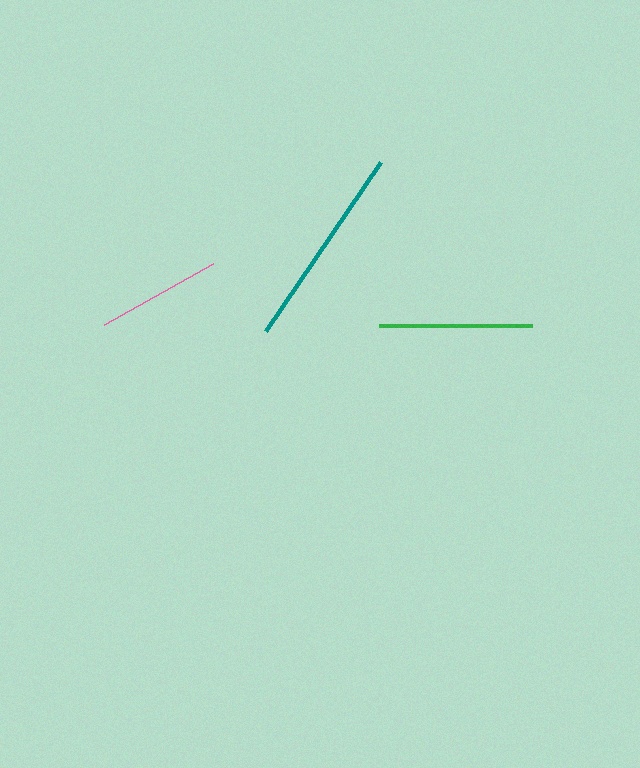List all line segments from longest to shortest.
From longest to shortest: teal, green, pink.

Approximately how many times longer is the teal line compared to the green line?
The teal line is approximately 1.3 times the length of the green line.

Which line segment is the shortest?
The pink line is the shortest at approximately 125 pixels.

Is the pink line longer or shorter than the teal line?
The teal line is longer than the pink line.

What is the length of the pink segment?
The pink segment is approximately 125 pixels long.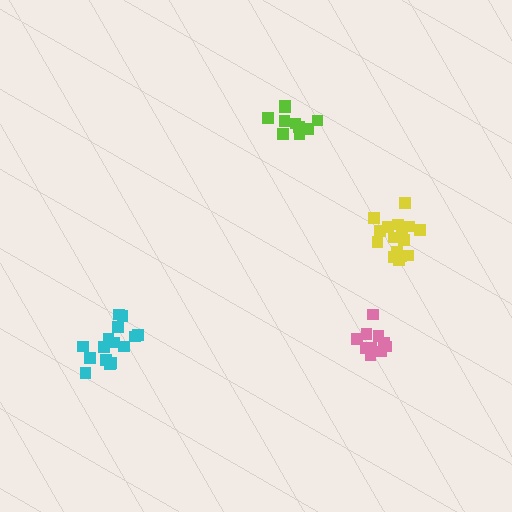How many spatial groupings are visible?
There are 4 spatial groupings.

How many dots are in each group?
Group 1: 15 dots, Group 2: 10 dots, Group 3: 16 dots, Group 4: 10 dots (51 total).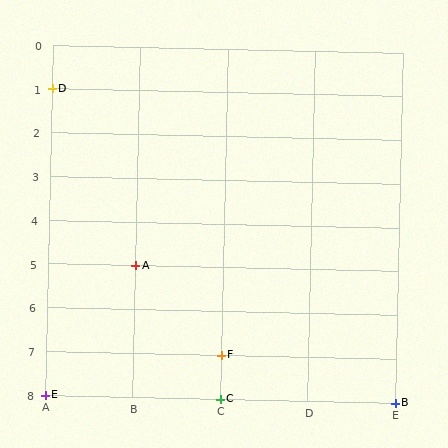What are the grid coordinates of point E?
Point E is at grid coordinates (A, 8).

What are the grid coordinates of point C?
Point C is at grid coordinates (C, 8).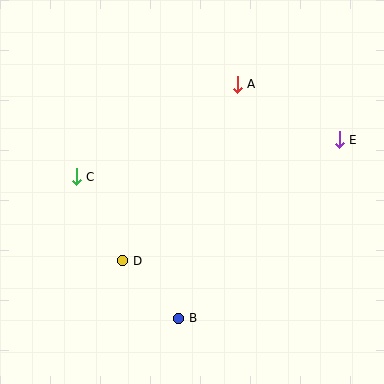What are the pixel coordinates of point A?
Point A is at (237, 84).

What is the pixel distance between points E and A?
The distance between E and A is 116 pixels.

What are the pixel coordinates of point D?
Point D is at (123, 261).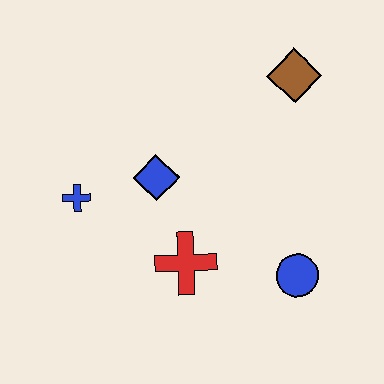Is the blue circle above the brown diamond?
No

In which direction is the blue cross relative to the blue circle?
The blue cross is to the left of the blue circle.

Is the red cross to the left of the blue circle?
Yes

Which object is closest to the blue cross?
The blue diamond is closest to the blue cross.